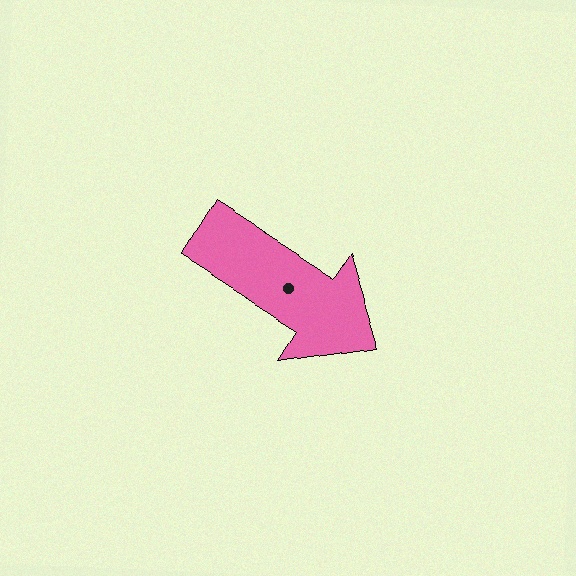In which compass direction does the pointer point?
Southeast.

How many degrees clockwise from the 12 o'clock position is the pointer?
Approximately 122 degrees.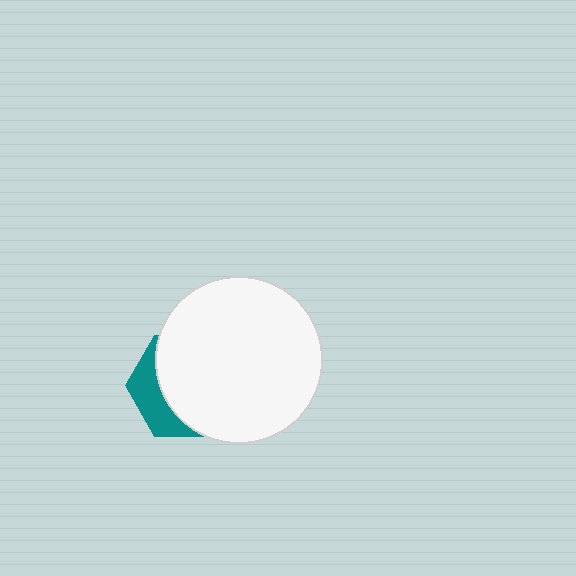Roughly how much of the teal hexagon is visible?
A small part of it is visible (roughly 30%).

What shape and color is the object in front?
The object in front is a white circle.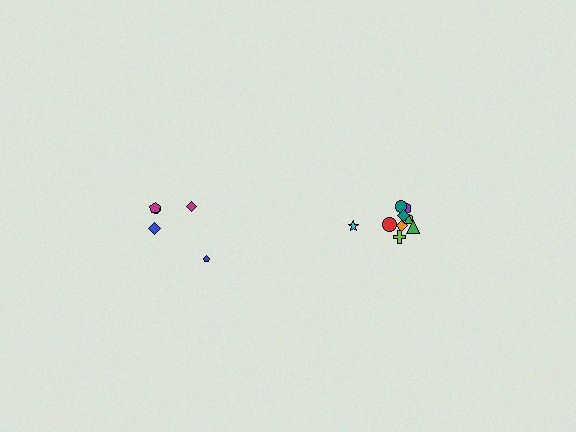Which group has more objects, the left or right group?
The right group.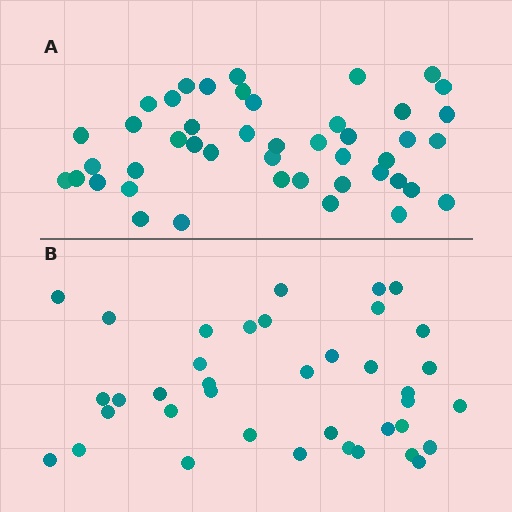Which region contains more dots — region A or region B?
Region A (the top region) has more dots.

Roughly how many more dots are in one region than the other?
Region A has roughly 8 or so more dots than region B.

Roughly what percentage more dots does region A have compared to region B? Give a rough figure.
About 20% more.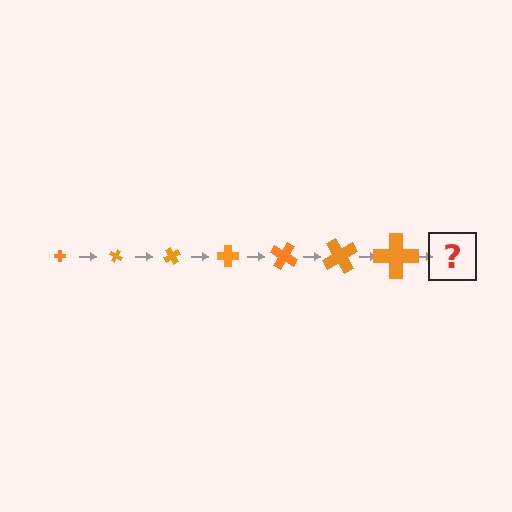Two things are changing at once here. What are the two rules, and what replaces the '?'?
The two rules are that the cross grows larger each step and it rotates 30 degrees each step. The '?' should be a cross, larger than the previous one and rotated 210 degrees from the start.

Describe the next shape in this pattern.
It should be a cross, larger than the previous one and rotated 210 degrees from the start.